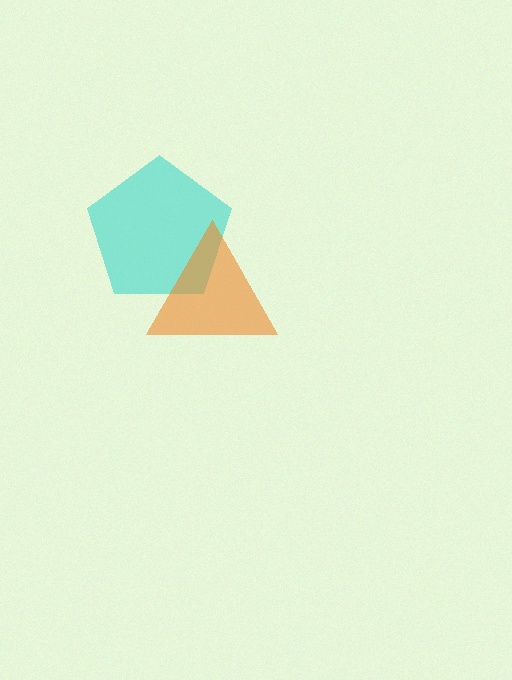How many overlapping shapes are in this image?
There are 2 overlapping shapes in the image.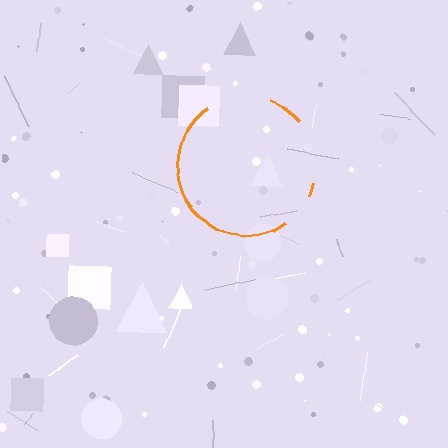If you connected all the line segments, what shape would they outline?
They would outline a circle.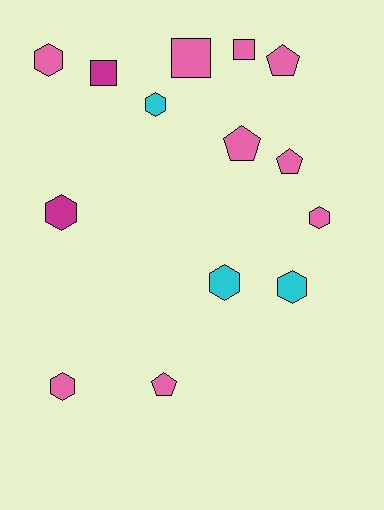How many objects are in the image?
There are 14 objects.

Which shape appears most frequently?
Hexagon, with 7 objects.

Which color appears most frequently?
Pink, with 9 objects.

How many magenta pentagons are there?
There are no magenta pentagons.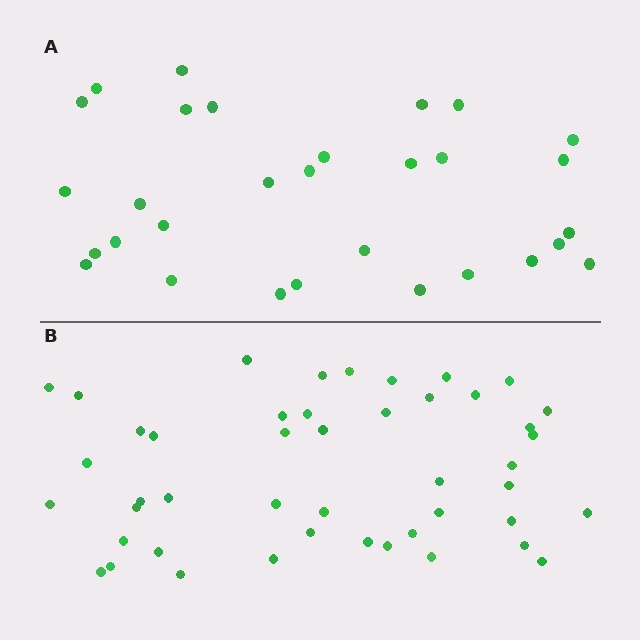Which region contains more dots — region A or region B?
Region B (the bottom region) has more dots.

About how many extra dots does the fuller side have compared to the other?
Region B has approximately 15 more dots than region A.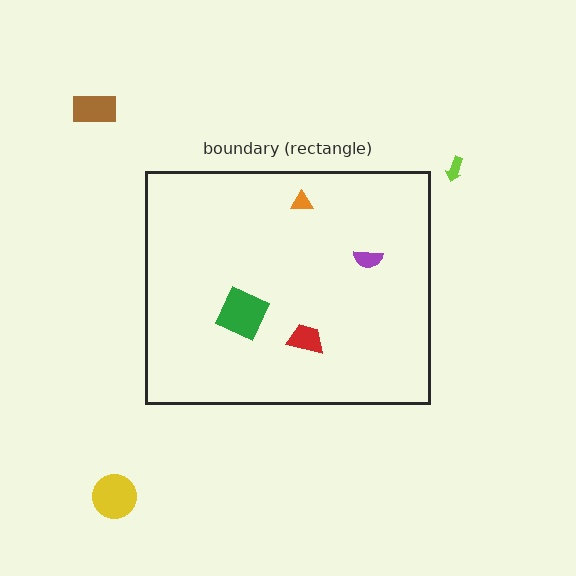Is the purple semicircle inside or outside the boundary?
Inside.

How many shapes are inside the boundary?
4 inside, 3 outside.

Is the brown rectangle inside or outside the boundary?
Outside.